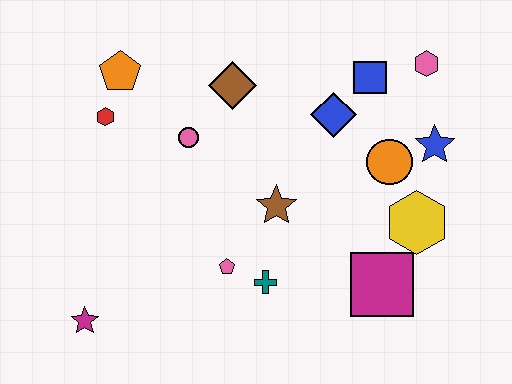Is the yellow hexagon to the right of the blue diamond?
Yes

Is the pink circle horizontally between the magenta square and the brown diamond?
No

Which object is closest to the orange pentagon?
The red hexagon is closest to the orange pentagon.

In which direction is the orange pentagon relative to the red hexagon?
The orange pentagon is above the red hexagon.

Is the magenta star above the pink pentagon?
No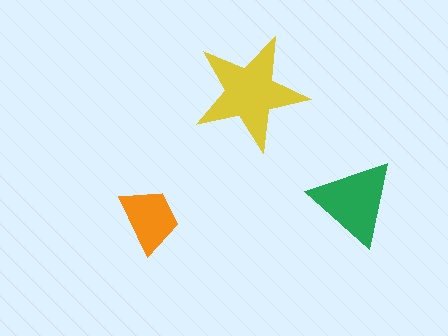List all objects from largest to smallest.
The yellow star, the green triangle, the orange trapezoid.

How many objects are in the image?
There are 3 objects in the image.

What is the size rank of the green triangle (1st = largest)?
2nd.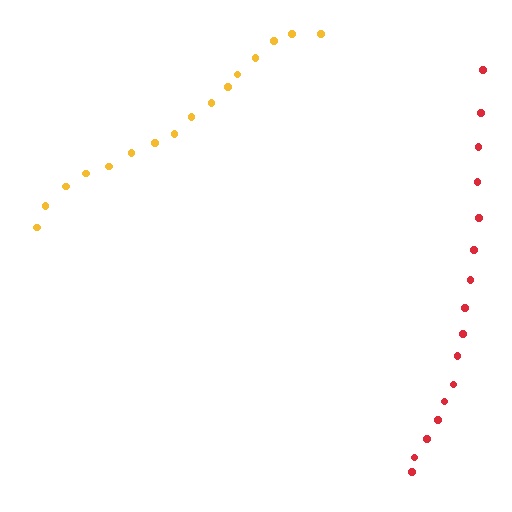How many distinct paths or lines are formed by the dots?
There are 2 distinct paths.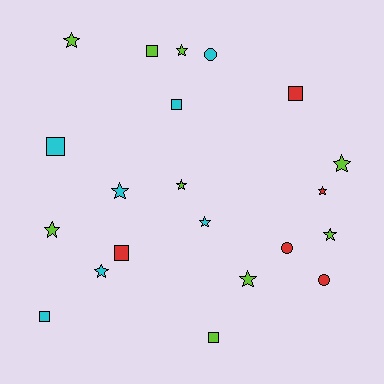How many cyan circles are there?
There is 1 cyan circle.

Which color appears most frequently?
Lime, with 9 objects.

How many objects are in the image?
There are 21 objects.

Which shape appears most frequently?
Star, with 11 objects.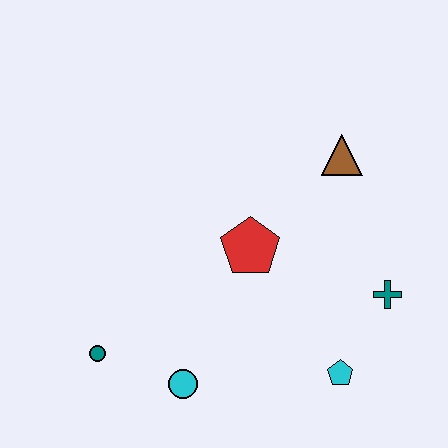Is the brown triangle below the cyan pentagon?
No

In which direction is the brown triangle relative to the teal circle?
The brown triangle is to the right of the teal circle.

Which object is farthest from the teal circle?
The brown triangle is farthest from the teal circle.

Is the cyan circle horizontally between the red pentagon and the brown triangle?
No